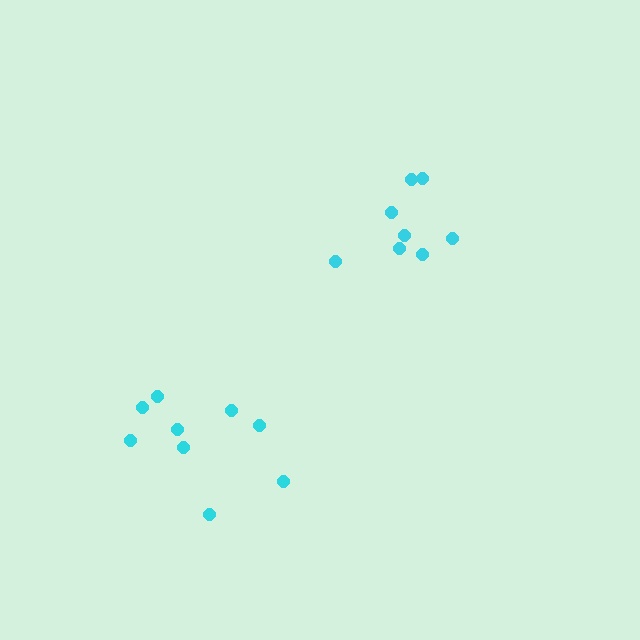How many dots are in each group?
Group 1: 9 dots, Group 2: 8 dots (17 total).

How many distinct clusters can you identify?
There are 2 distinct clusters.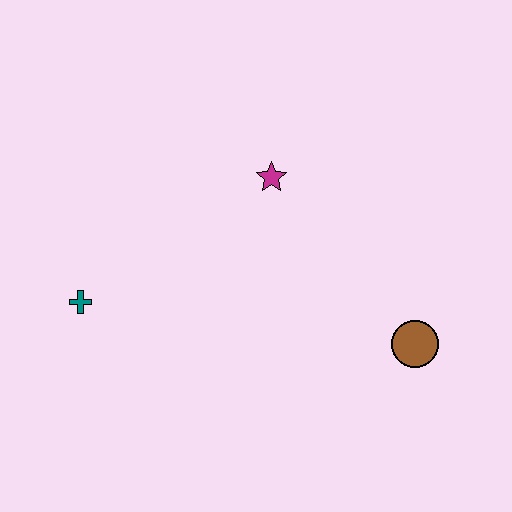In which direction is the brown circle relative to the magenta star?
The brown circle is below the magenta star.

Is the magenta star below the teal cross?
No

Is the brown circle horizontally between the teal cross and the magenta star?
No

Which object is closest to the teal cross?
The magenta star is closest to the teal cross.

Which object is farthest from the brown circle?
The teal cross is farthest from the brown circle.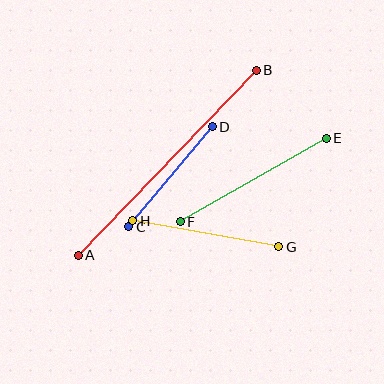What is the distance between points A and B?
The distance is approximately 257 pixels.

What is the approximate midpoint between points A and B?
The midpoint is at approximately (167, 163) pixels.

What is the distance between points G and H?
The distance is approximately 148 pixels.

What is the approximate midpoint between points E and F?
The midpoint is at approximately (253, 180) pixels.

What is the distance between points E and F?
The distance is approximately 168 pixels.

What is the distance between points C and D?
The distance is approximately 130 pixels.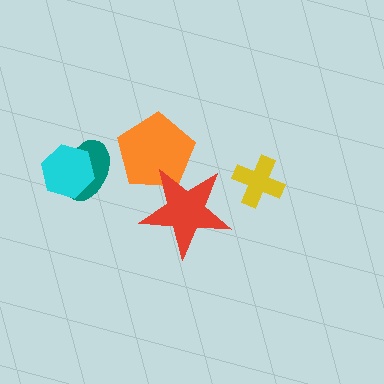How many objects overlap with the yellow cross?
0 objects overlap with the yellow cross.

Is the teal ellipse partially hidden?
Yes, it is partially covered by another shape.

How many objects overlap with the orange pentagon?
1 object overlaps with the orange pentagon.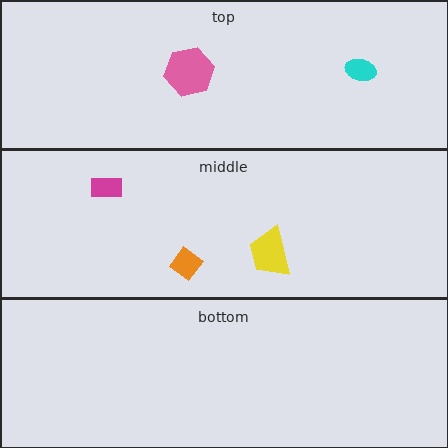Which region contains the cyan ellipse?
The top region.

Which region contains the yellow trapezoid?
The middle region.